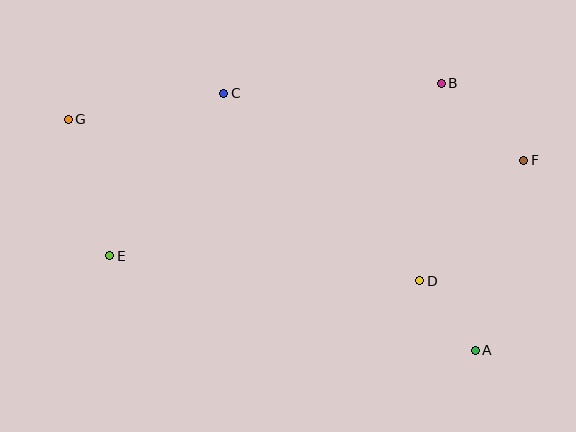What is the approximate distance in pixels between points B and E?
The distance between B and E is approximately 373 pixels.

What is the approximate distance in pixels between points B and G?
The distance between B and G is approximately 374 pixels.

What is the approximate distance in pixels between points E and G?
The distance between E and G is approximately 143 pixels.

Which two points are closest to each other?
Points A and D are closest to each other.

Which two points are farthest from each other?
Points A and G are farthest from each other.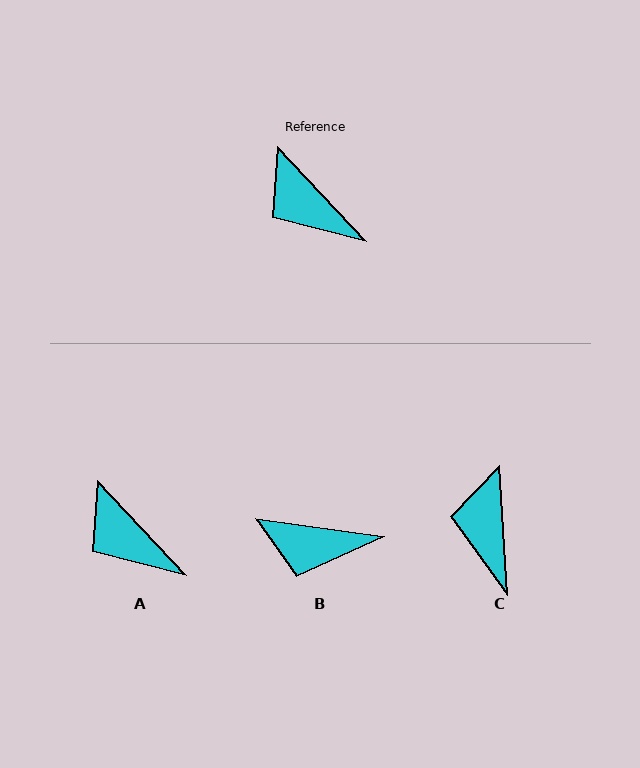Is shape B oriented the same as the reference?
No, it is off by about 39 degrees.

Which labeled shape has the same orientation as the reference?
A.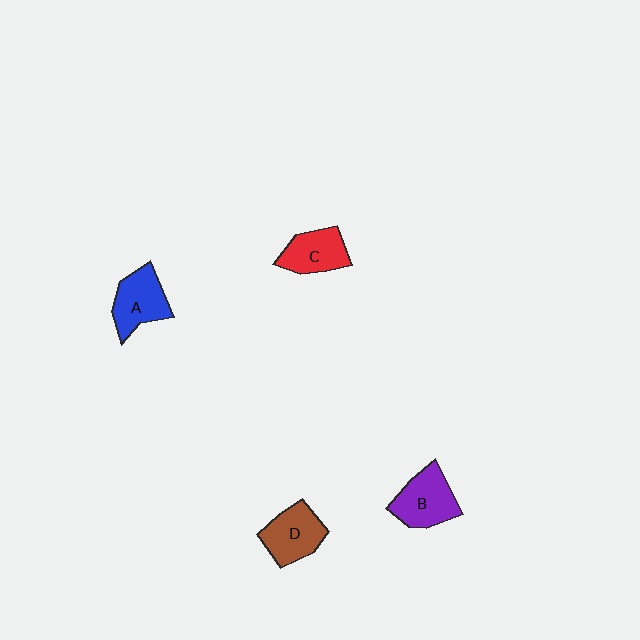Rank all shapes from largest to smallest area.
From largest to smallest: B (purple), D (brown), A (blue), C (red).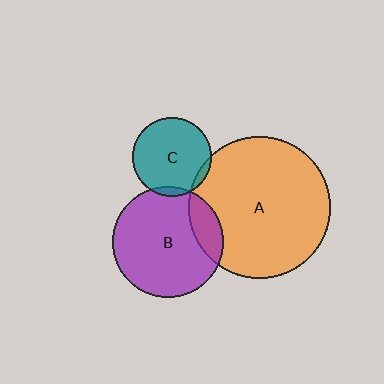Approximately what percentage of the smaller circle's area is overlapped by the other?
Approximately 15%.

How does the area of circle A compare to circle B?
Approximately 1.6 times.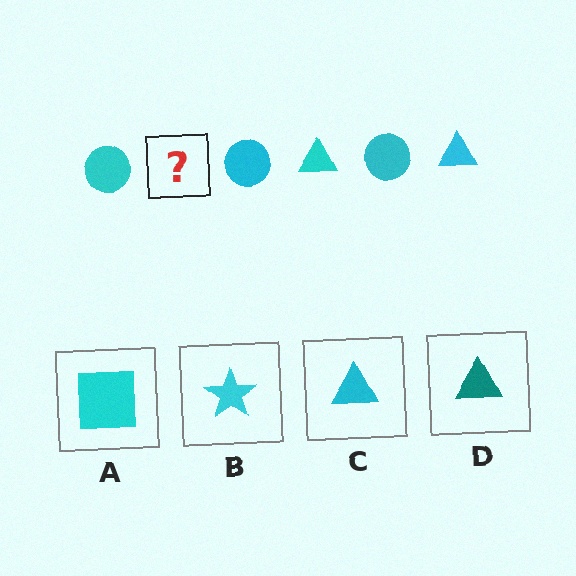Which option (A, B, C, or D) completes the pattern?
C.